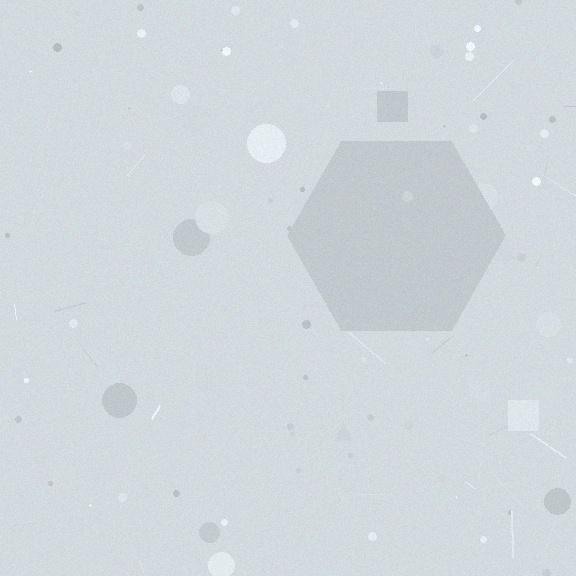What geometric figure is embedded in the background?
A hexagon is embedded in the background.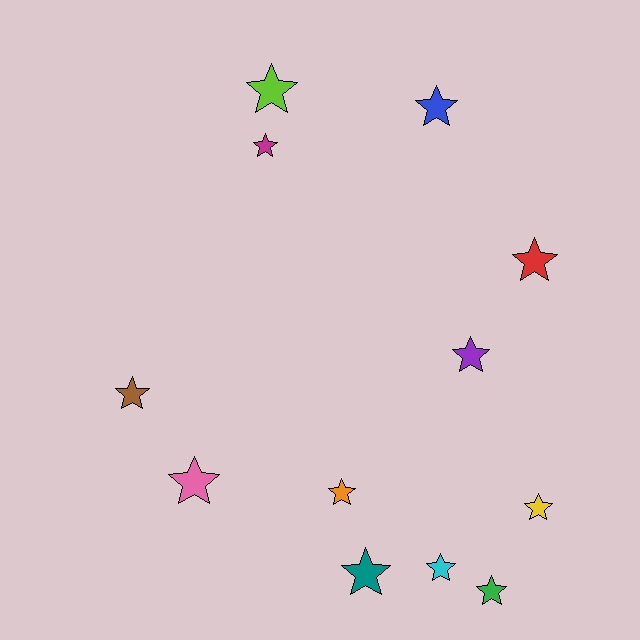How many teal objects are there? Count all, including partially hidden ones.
There is 1 teal object.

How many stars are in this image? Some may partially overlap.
There are 12 stars.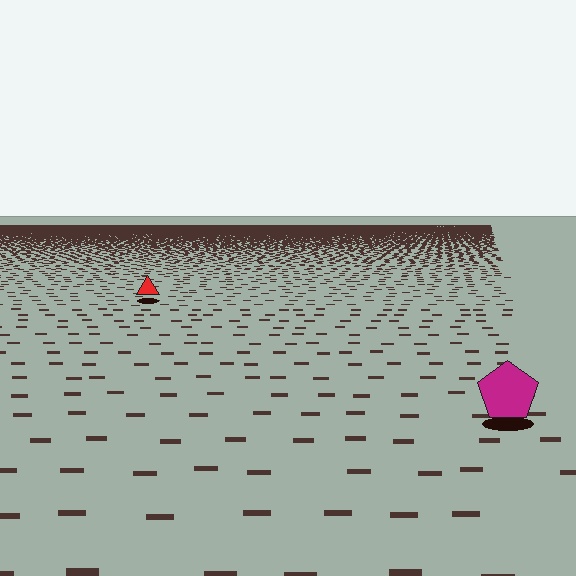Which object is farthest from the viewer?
The red triangle is farthest from the viewer. It appears smaller and the ground texture around it is denser.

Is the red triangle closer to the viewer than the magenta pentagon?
No. The magenta pentagon is closer — you can tell from the texture gradient: the ground texture is coarser near it.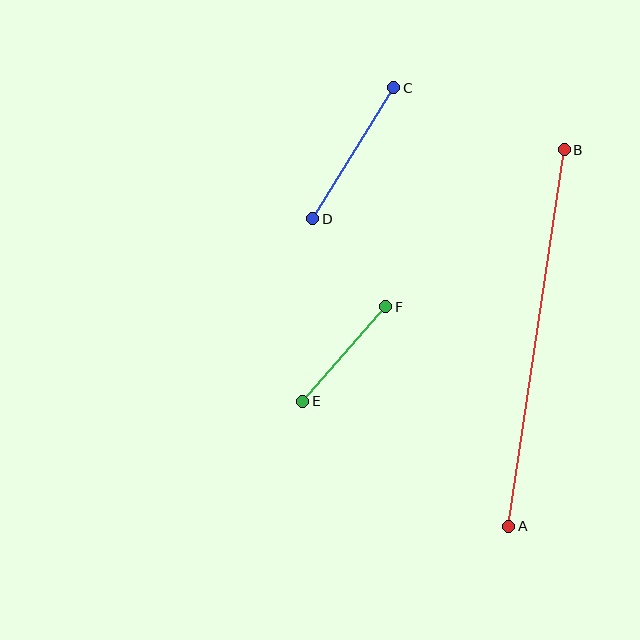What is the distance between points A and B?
The distance is approximately 380 pixels.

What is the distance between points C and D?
The distance is approximately 154 pixels.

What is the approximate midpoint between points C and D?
The midpoint is at approximately (353, 153) pixels.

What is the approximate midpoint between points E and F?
The midpoint is at approximately (344, 354) pixels.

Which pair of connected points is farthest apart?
Points A and B are farthest apart.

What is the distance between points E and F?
The distance is approximately 126 pixels.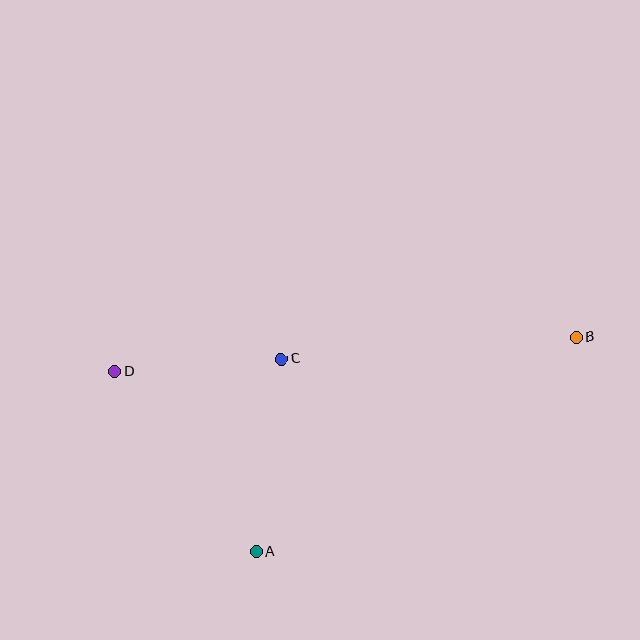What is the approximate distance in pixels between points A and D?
The distance between A and D is approximately 229 pixels.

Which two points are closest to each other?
Points C and D are closest to each other.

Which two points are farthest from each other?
Points B and D are farthest from each other.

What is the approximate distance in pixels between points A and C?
The distance between A and C is approximately 194 pixels.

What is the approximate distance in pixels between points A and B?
The distance between A and B is approximately 385 pixels.